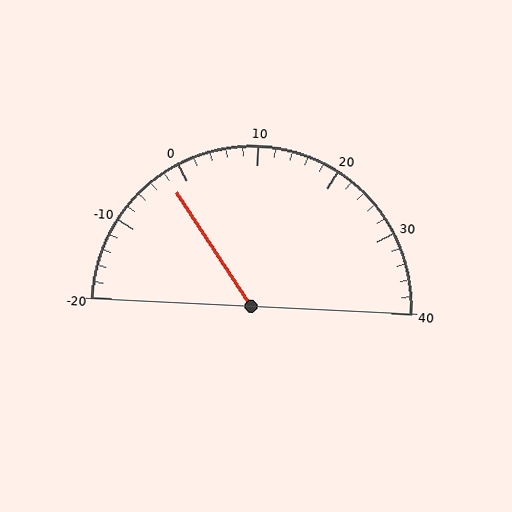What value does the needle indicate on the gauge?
The needle indicates approximately -2.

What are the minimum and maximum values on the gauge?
The gauge ranges from -20 to 40.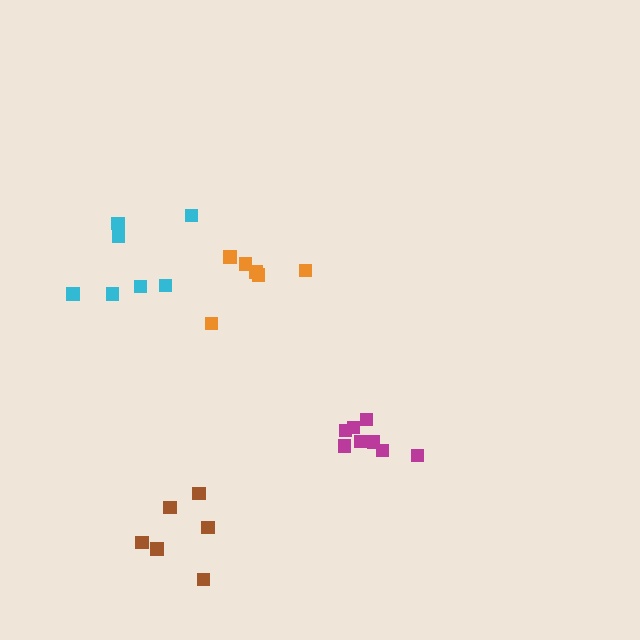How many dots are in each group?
Group 1: 6 dots, Group 2: 8 dots, Group 3: 6 dots, Group 4: 7 dots (27 total).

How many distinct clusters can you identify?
There are 4 distinct clusters.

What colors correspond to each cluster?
The clusters are colored: brown, magenta, orange, cyan.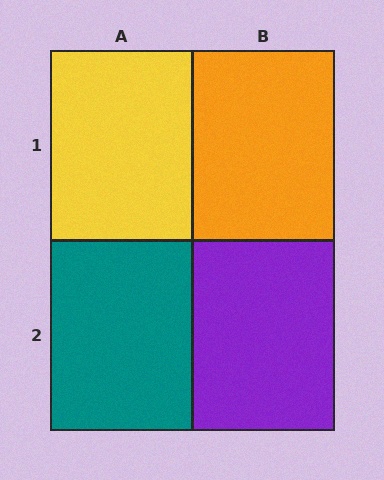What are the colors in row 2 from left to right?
Teal, purple.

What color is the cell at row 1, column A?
Yellow.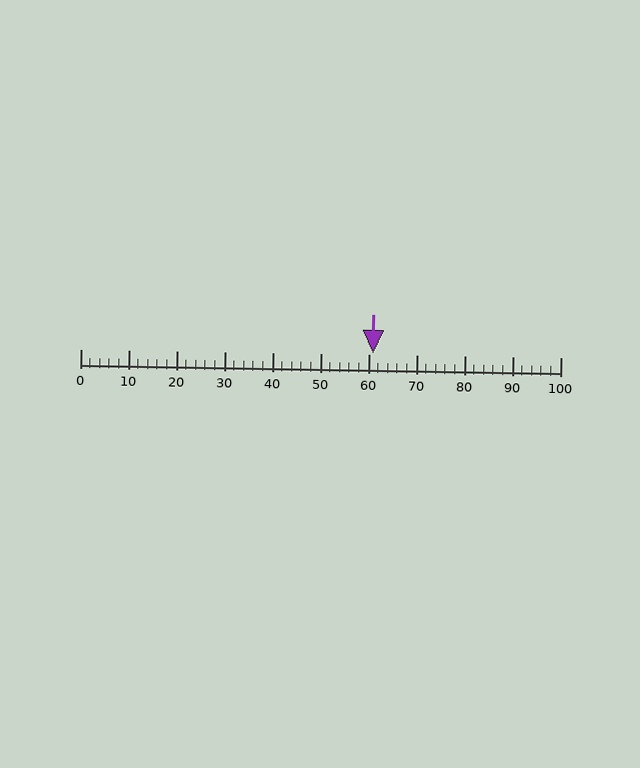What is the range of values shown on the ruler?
The ruler shows values from 0 to 100.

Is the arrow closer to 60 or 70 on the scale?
The arrow is closer to 60.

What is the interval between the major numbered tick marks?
The major tick marks are spaced 10 units apart.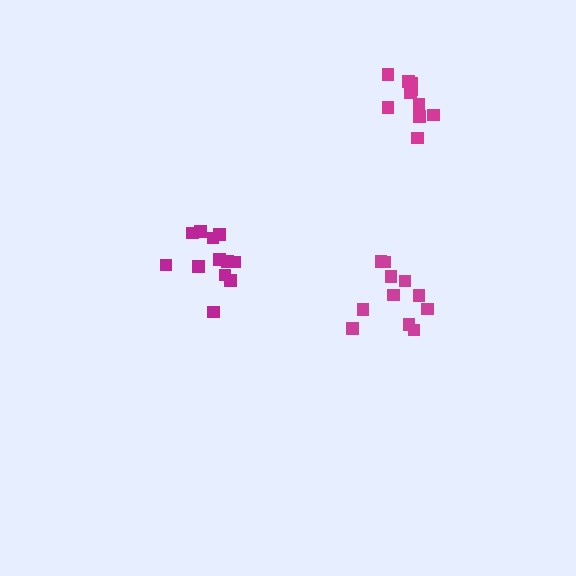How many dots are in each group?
Group 1: 11 dots, Group 2: 10 dots, Group 3: 12 dots (33 total).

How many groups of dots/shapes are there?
There are 3 groups.